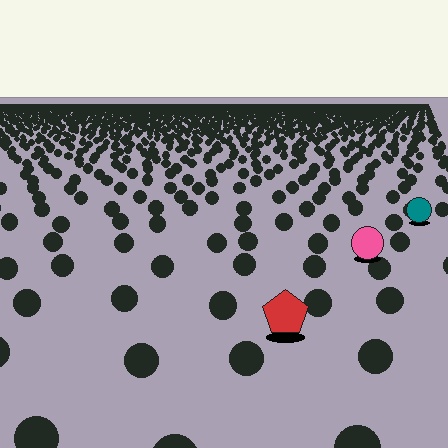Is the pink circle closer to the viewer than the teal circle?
Yes. The pink circle is closer — you can tell from the texture gradient: the ground texture is coarser near it.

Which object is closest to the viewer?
The red pentagon is closest. The texture marks near it are larger and more spread out.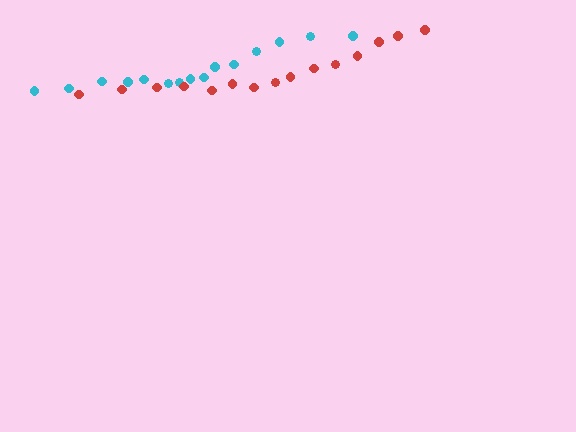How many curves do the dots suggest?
There are 2 distinct paths.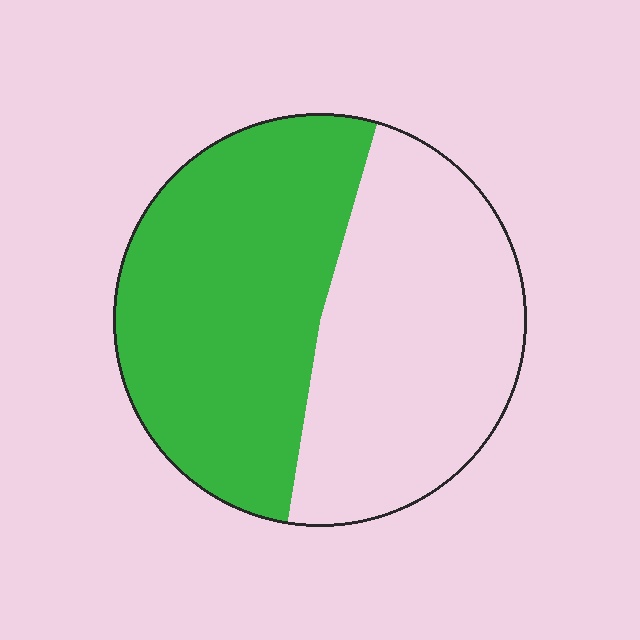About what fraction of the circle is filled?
About one half (1/2).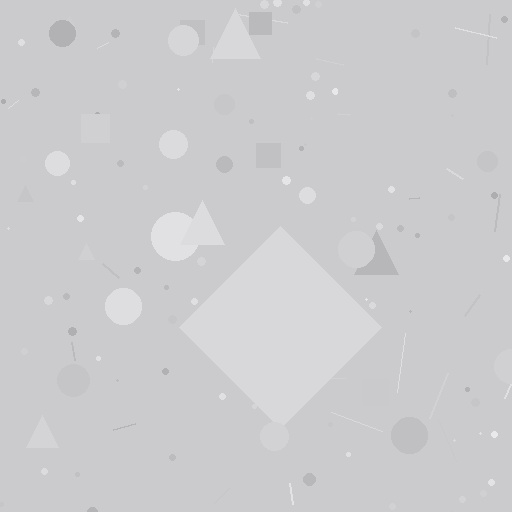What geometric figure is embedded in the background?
A diamond is embedded in the background.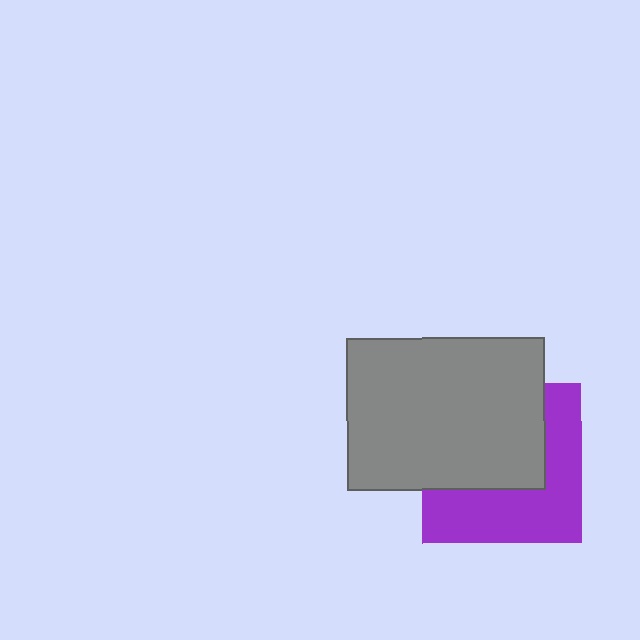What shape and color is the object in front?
The object in front is a gray rectangle.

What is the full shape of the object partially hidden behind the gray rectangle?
The partially hidden object is a purple square.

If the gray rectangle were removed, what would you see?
You would see the complete purple square.